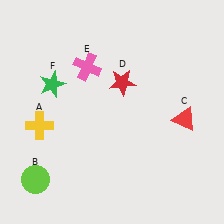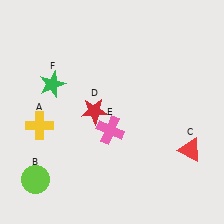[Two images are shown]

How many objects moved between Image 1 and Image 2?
3 objects moved between the two images.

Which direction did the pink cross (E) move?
The pink cross (E) moved down.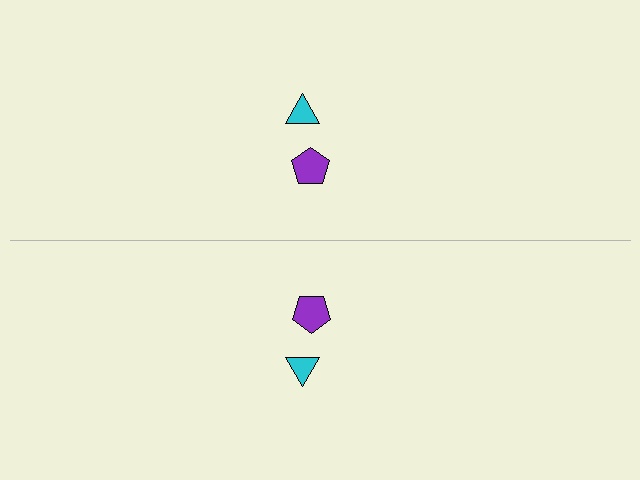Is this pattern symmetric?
Yes, this pattern has bilateral (reflection) symmetry.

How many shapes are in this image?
There are 4 shapes in this image.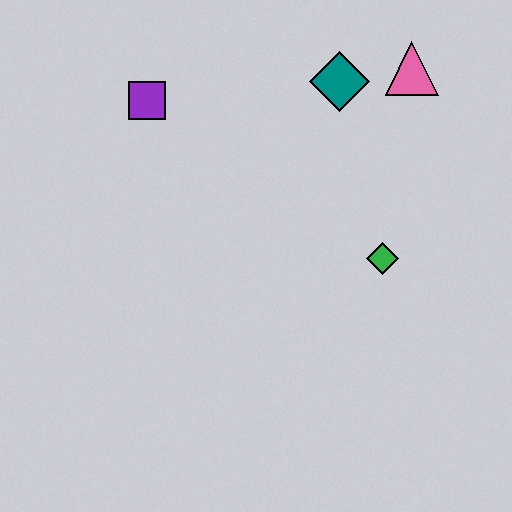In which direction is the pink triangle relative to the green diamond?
The pink triangle is above the green diamond.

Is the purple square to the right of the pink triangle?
No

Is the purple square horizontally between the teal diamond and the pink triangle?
No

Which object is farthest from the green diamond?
The purple square is farthest from the green diamond.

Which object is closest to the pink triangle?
The teal diamond is closest to the pink triangle.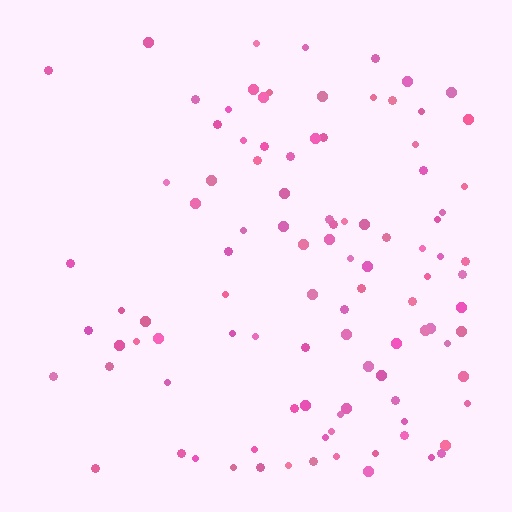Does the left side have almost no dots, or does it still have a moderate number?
Still a moderate number, just noticeably fewer than the right.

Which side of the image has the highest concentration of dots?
The right.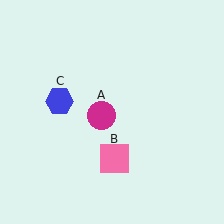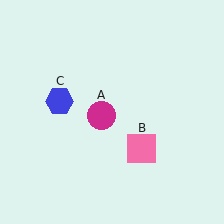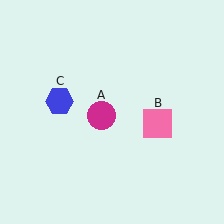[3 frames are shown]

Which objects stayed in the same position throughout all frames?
Magenta circle (object A) and blue hexagon (object C) remained stationary.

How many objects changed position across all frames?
1 object changed position: pink square (object B).